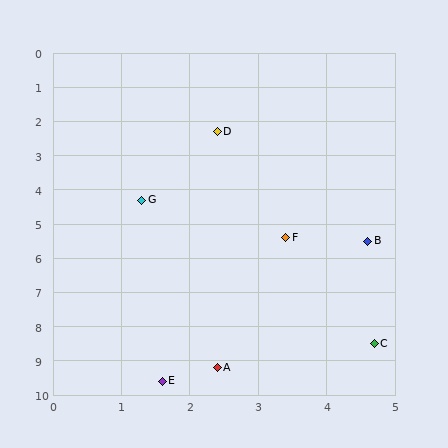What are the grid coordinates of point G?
Point G is at approximately (1.3, 4.3).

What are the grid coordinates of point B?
Point B is at approximately (4.6, 5.5).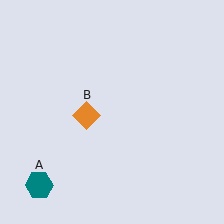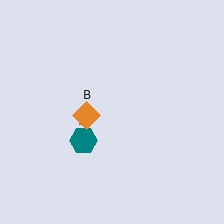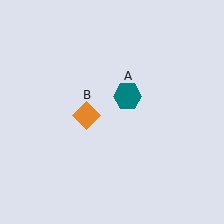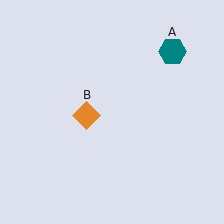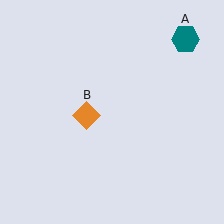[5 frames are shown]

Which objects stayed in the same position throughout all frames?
Orange diamond (object B) remained stationary.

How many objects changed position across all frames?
1 object changed position: teal hexagon (object A).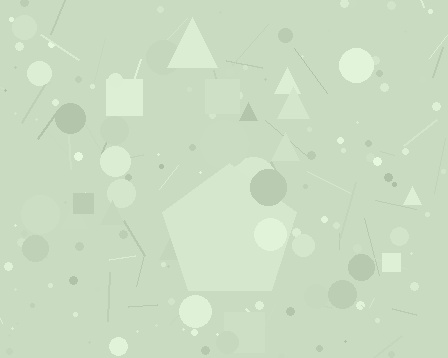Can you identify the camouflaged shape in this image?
The camouflaged shape is a pentagon.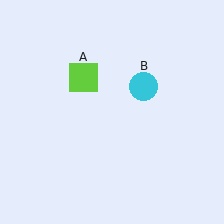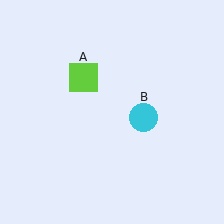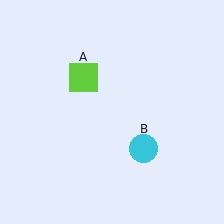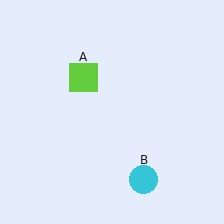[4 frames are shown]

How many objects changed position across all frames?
1 object changed position: cyan circle (object B).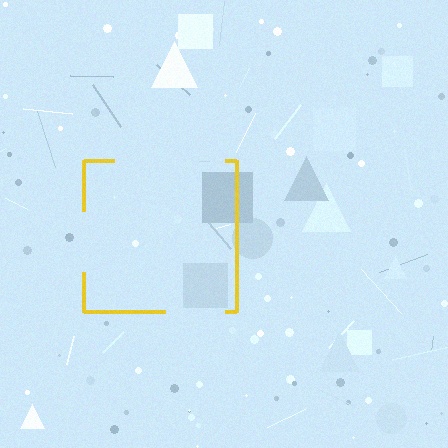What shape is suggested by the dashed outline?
The dashed outline suggests a square.